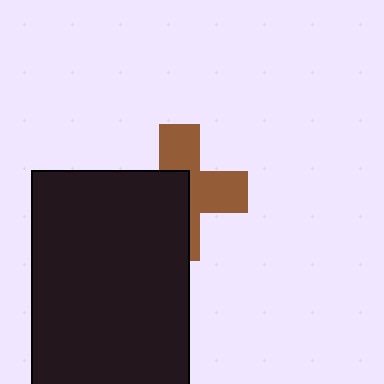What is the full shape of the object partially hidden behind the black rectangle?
The partially hidden object is a brown cross.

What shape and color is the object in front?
The object in front is a black rectangle.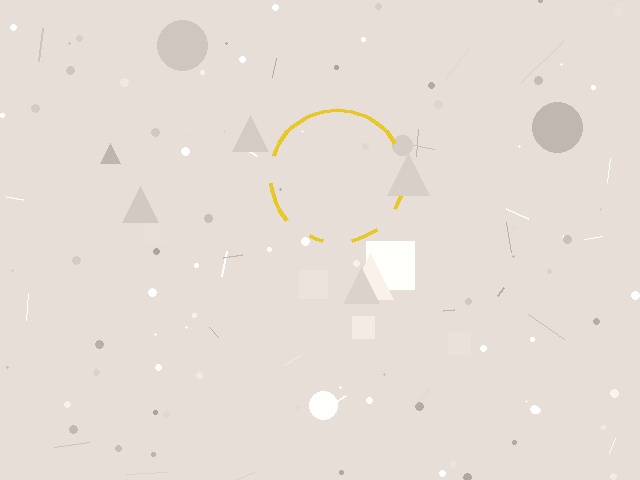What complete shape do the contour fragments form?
The contour fragments form a circle.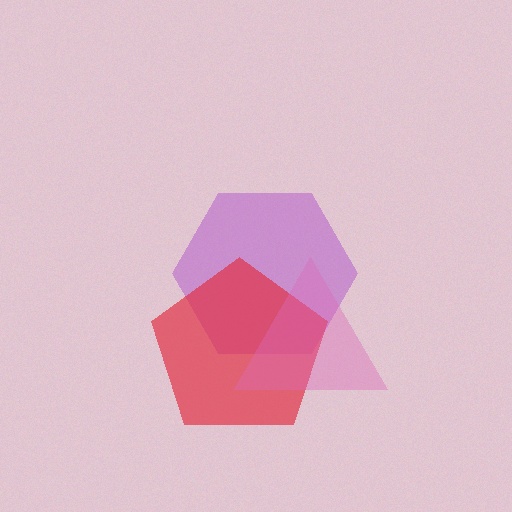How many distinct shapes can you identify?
There are 3 distinct shapes: a purple hexagon, a red pentagon, a pink triangle.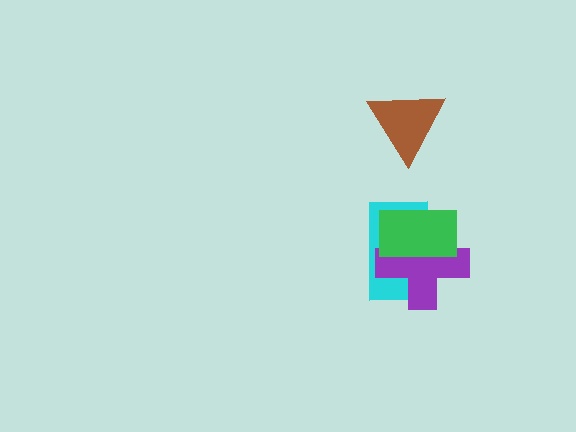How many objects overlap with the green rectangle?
2 objects overlap with the green rectangle.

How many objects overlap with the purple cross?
2 objects overlap with the purple cross.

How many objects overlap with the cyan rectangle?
2 objects overlap with the cyan rectangle.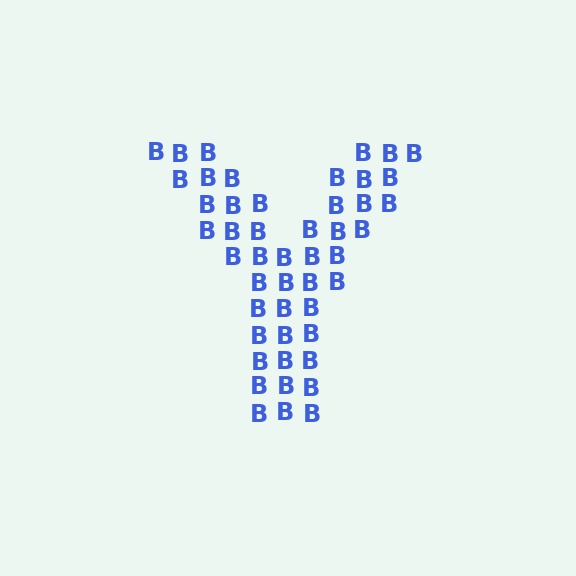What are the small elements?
The small elements are letter B's.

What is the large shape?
The large shape is the letter Y.